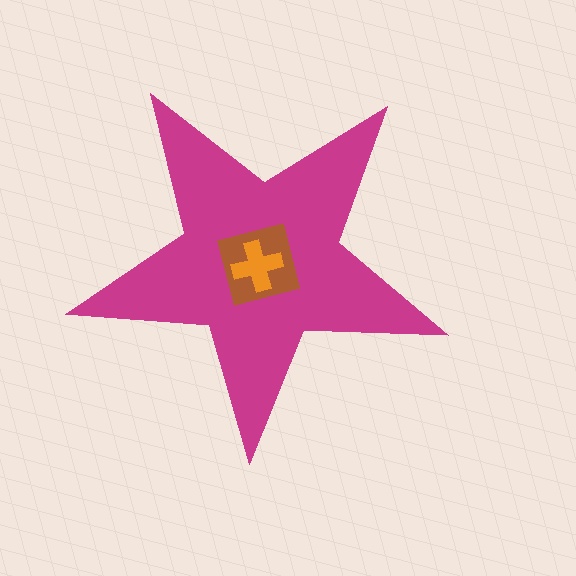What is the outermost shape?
The magenta star.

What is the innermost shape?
The orange cross.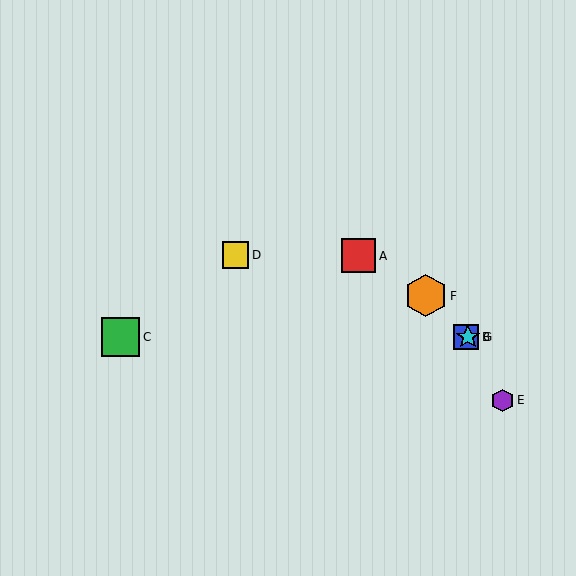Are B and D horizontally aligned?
No, B is at y≈337 and D is at y≈255.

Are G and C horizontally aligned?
Yes, both are at y≈337.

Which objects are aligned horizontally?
Objects B, C, G are aligned horizontally.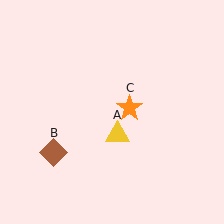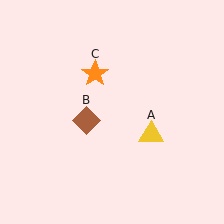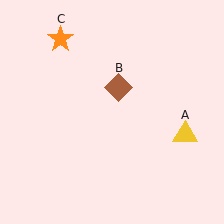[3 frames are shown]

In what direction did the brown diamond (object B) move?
The brown diamond (object B) moved up and to the right.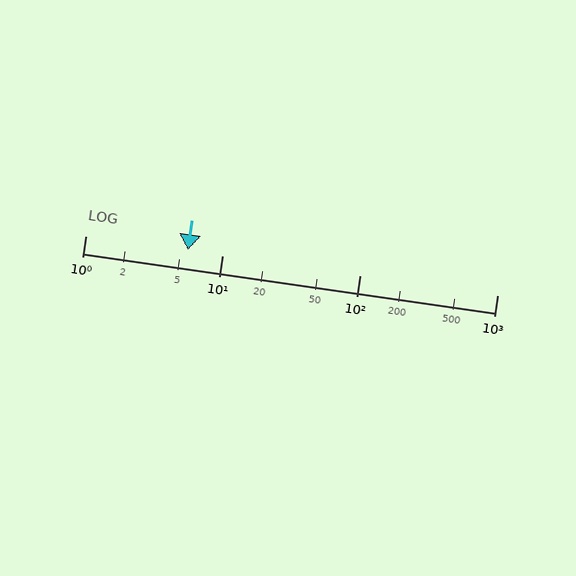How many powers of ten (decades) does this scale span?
The scale spans 3 decades, from 1 to 1000.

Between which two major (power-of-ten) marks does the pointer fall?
The pointer is between 1 and 10.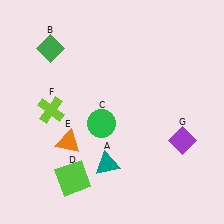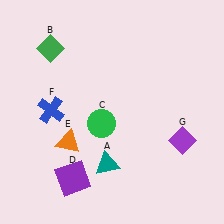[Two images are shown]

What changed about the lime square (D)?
In Image 1, D is lime. In Image 2, it changed to purple.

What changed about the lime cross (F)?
In Image 1, F is lime. In Image 2, it changed to blue.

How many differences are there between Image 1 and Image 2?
There are 2 differences between the two images.